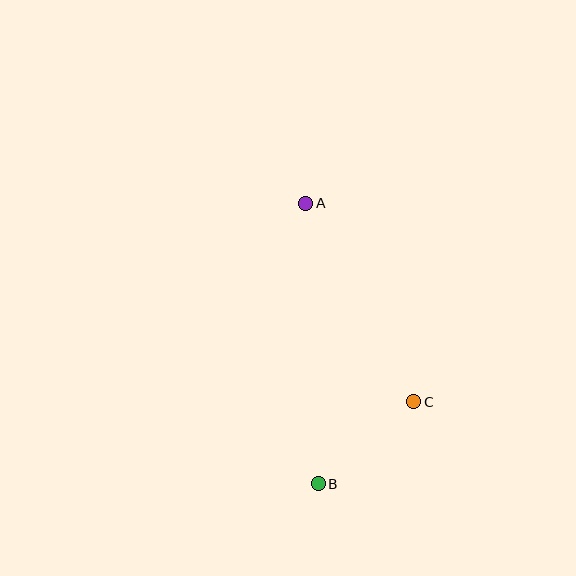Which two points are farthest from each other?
Points A and B are farthest from each other.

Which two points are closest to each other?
Points B and C are closest to each other.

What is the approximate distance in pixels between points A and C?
The distance between A and C is approximately 226 pixels.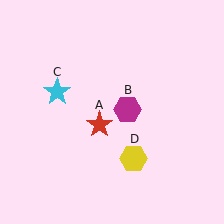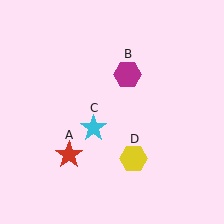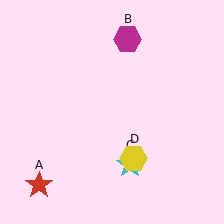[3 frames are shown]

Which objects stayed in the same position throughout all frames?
Yellow hexagon (object D) remained stationary.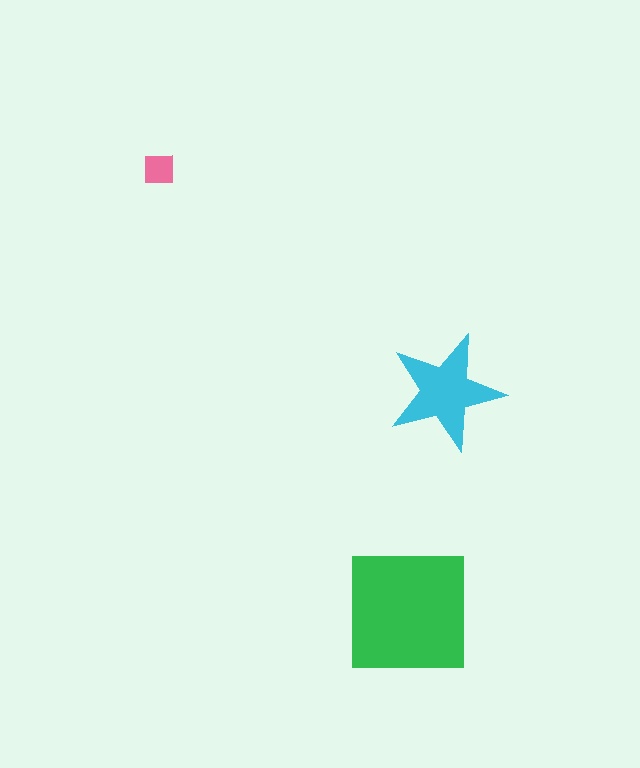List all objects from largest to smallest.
The green square, the cyan star, the pink square.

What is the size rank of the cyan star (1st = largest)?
2nd.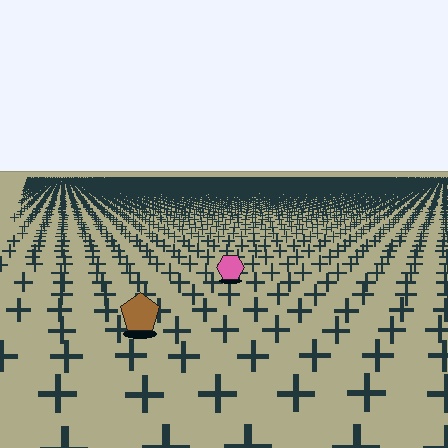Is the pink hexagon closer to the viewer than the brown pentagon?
No. The brown pentagon is closer — you can tell from the texture gradient: the ground texture is coarser near it.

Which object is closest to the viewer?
The brown pentagon is closest. The texture marks near it are larger and more spread out.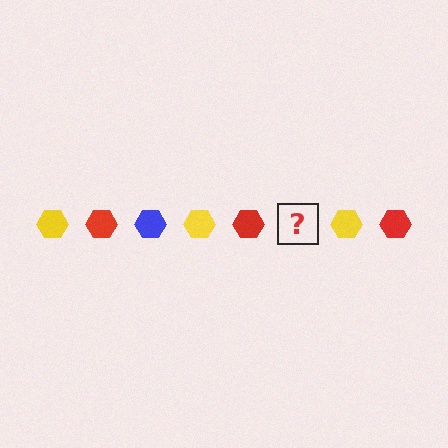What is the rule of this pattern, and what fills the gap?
The rule is that the pattern cycles through yellow, red, blue hexagons. The gap should be filled with a blue hexagon.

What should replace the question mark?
The question mark should be replaced with a blue hexagon.